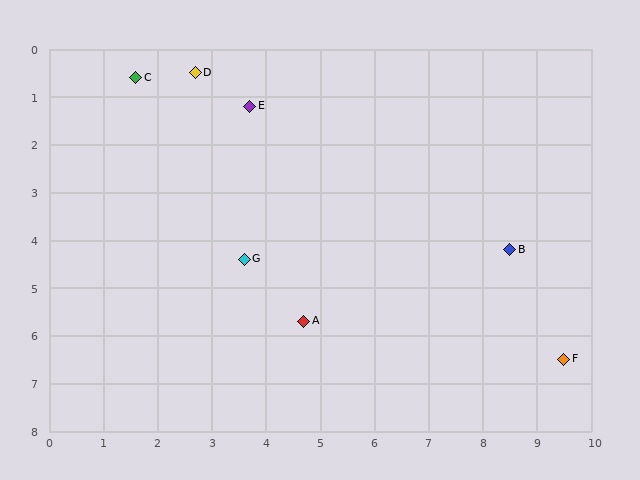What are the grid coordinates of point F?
Point F is at approximately (9.5, 6.5).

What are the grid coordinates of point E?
Point E is at approximately (3.7, 1.2).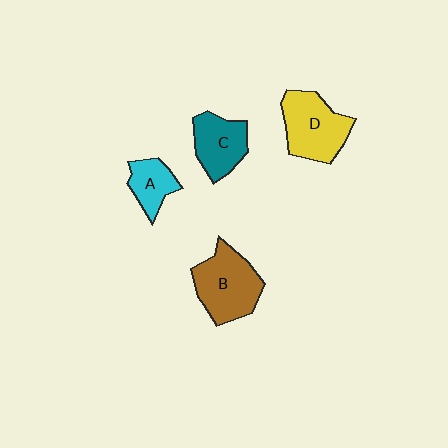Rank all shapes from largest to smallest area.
From largest to smallest: B (brown), D (yellow), C (teal), A (cyan).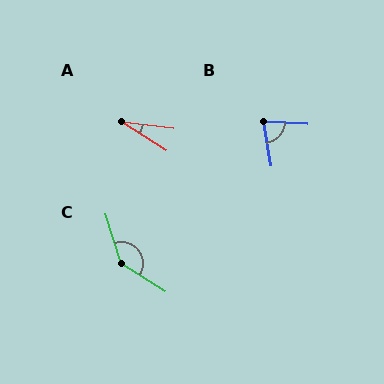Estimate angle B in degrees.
Approximately 78 degrees.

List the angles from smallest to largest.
A (26°), B (78°), C (139°).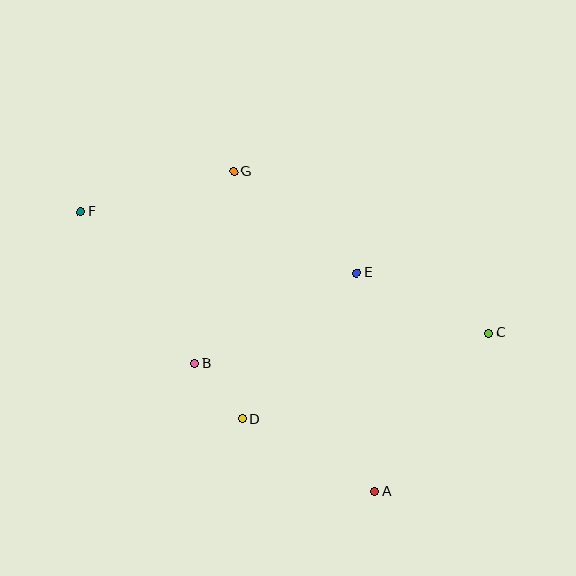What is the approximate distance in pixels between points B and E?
The distance between B and E is approximately 186 pixels.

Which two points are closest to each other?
Points B and D are closest to each other.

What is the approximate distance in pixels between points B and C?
The distance between B and C is approximately 296 pixels.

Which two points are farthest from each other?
Points C and F are farthest from each other.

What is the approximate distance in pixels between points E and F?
The distance between E and F is approximately 282 pixels.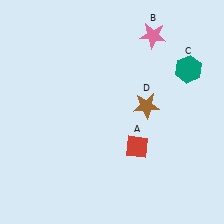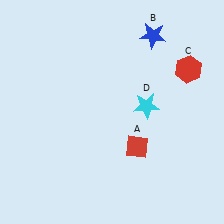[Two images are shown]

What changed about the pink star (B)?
In Image 1, B is pink. In Image 2, it changed to blue.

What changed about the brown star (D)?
In Image 1, D is brown. In Image 2, it changed to cyan.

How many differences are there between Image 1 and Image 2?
There are 3 differences between the two images.